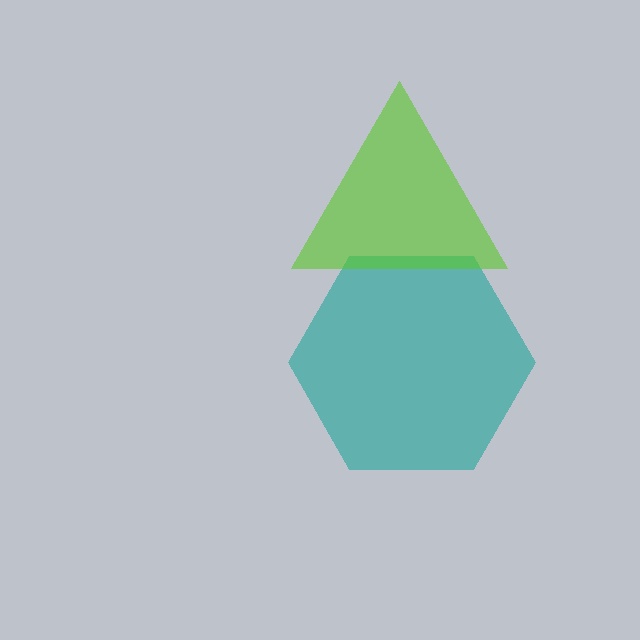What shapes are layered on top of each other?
The layered shapes are: a teal hexagon, a lime triangle.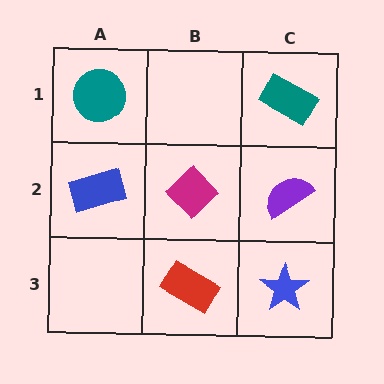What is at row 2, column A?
A blue rectangle.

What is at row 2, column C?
A purple semicircle.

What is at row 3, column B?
A red rectangle.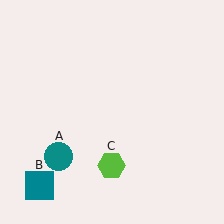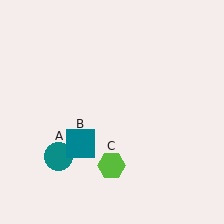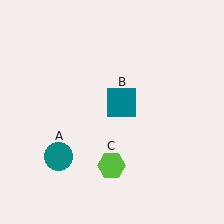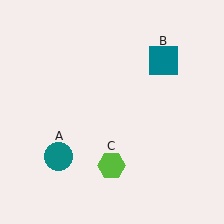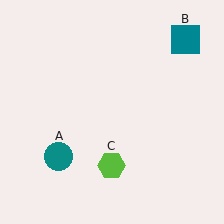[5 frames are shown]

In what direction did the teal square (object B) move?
The teal square (object B) moved up and to the right.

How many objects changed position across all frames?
1 object changed position: teal square (object B).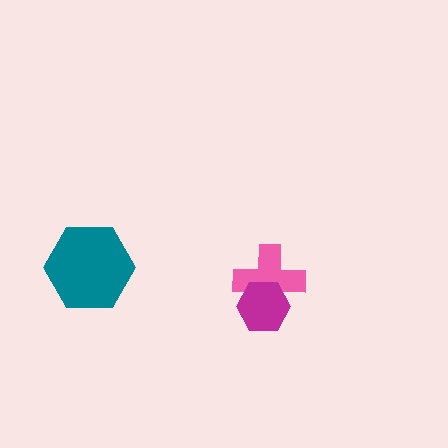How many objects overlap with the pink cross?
1 object overlaps with the pink cross.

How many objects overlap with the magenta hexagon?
1 object overlaps with the magenta hexagon.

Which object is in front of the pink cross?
The magenta hexagon is in front of the pink cross.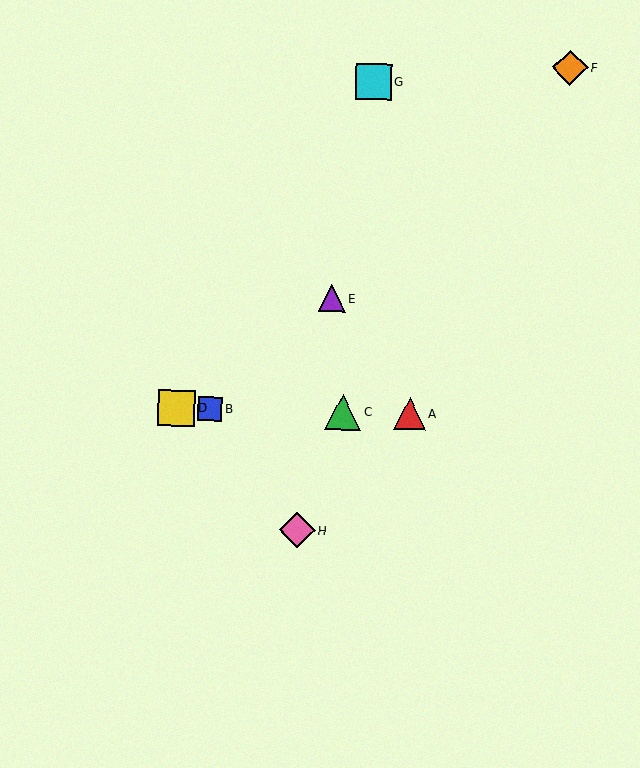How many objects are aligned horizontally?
4 objects (A, B, C, D) are aligned horizontally.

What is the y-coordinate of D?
Object D is at y≈408.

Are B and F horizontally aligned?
No, B is at y≈409 and F is at y≈68.